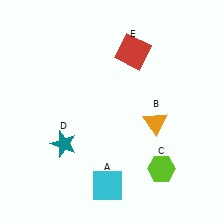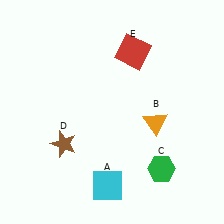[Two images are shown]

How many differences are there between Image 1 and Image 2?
There are 2 differences between the two images.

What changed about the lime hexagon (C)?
In Image 1, C is lime. In Image 2, it changed to green.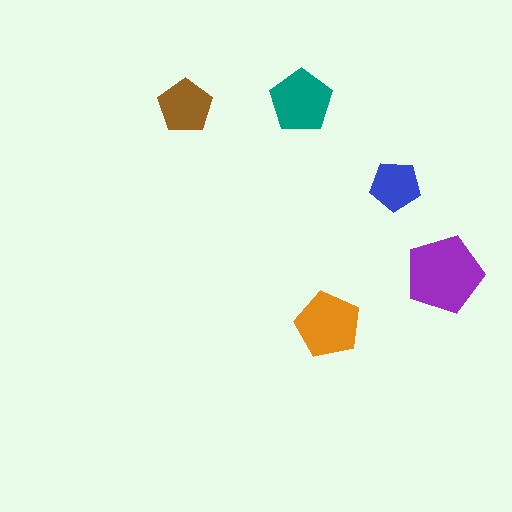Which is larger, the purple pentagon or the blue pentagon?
The purple one.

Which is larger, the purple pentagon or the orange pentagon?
The purple one.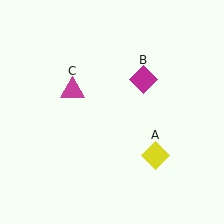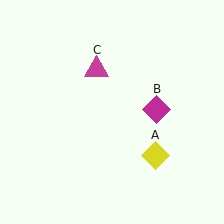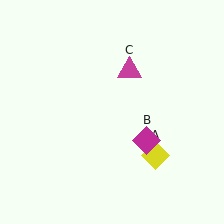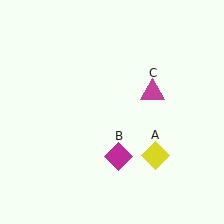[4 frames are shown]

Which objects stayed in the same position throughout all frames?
Yellow diamond (object A) remained stationary.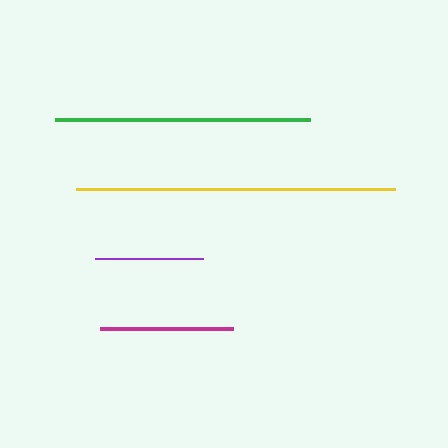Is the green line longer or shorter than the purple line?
The green line is longer than the purple line.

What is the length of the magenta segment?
The magenta segment is approximately 133 pixels long.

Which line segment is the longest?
The yellow line is the longest at approximately 319 pixels.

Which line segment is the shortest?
The purple line is the shortest at approximately 107 pixels.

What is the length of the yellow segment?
The yellow segment is approximately 319 pixels long.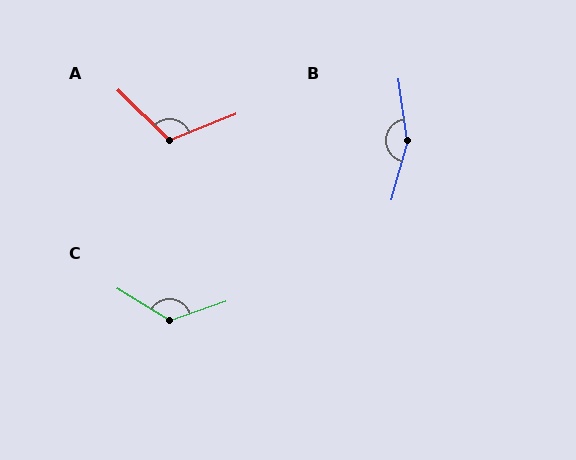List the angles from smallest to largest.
A (113°), C (129°), B (156°).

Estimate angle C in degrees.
Approximately 129 degrees.